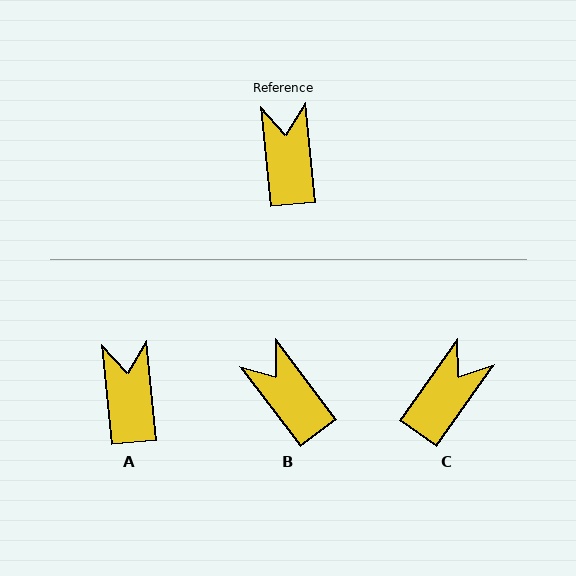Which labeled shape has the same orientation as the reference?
A.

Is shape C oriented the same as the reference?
No, it is off by about 41 degrees.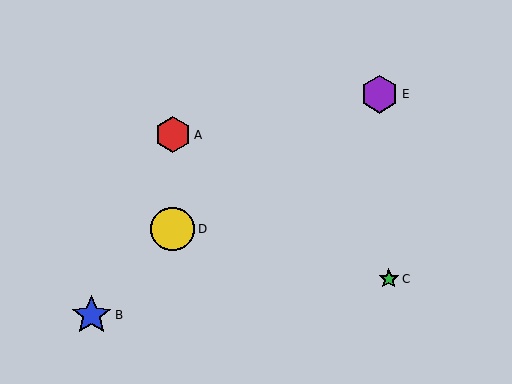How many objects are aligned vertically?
2 objects (A, D) are aligned vertically.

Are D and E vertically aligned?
No, D is at x≈173 and E is at x≈380.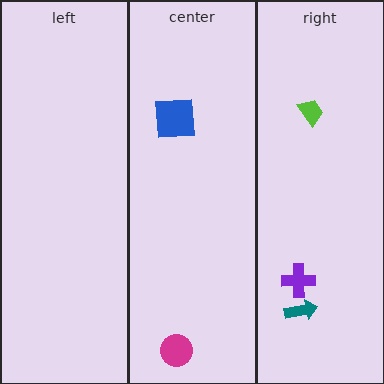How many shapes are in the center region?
2.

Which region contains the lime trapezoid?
The right region.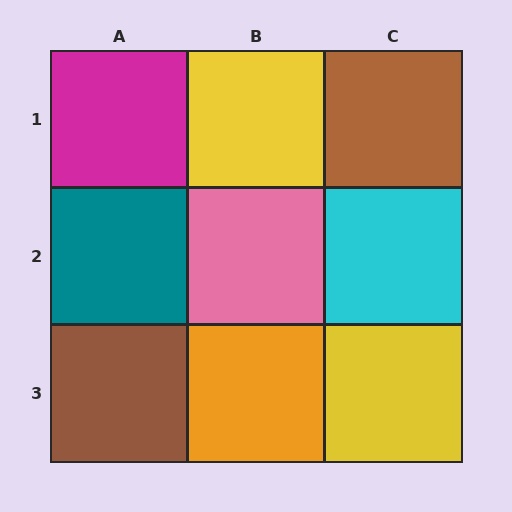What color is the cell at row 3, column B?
Orange.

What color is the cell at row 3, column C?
Yellow.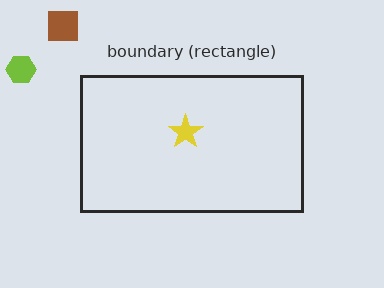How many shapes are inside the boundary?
1 inside, 2 outside.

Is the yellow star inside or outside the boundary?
Inside.